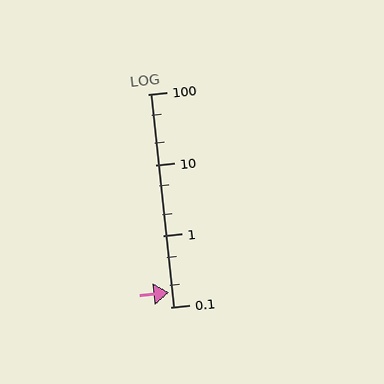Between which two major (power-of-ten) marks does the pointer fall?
The pointer is between 0.1 and 1.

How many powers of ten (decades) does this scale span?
The scale spans 3 decades, from 0.1 to 100.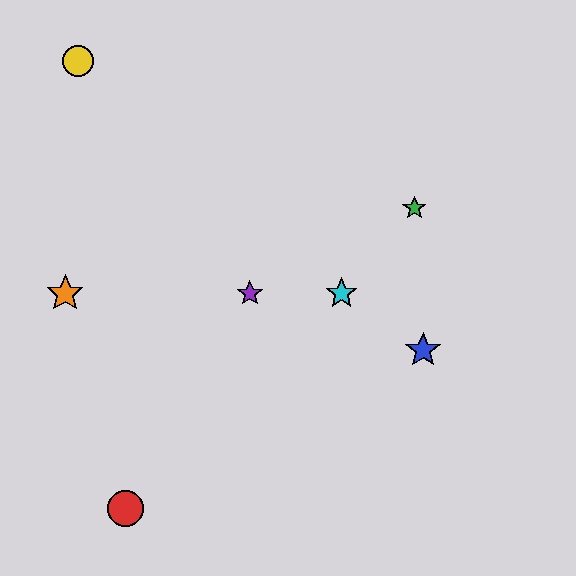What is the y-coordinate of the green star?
The green star is at y≈208.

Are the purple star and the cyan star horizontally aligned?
Yes, both are at y≈294.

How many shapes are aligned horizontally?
3 shapes (the purple star, the orange star, the cyan star) are aligned horizontally.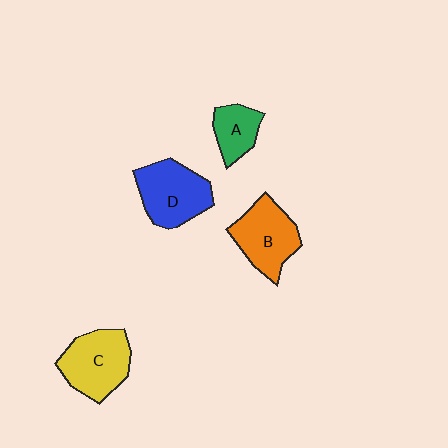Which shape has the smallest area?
Shape A (green).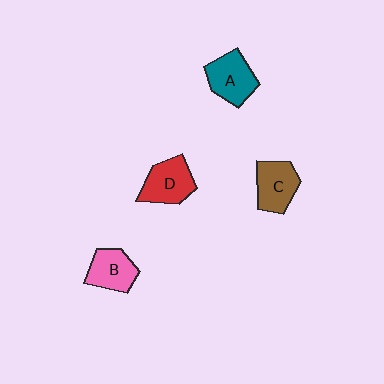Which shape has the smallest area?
Shape B (pink).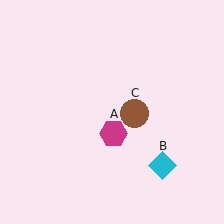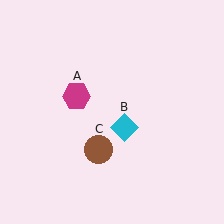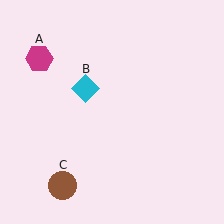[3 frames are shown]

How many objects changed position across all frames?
3 objects changed position: magenta hexagon (object A), cyan diamond (object B), brown circle (object C).